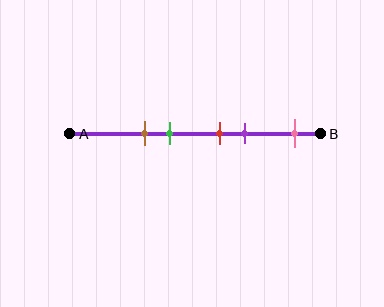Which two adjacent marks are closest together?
The red and purple marks are the closest adjacent pair.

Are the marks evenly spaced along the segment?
No, the marks are not evenly spaced.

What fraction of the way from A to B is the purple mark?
The purple mark is approximately 70% (0.7) of the way from A to B.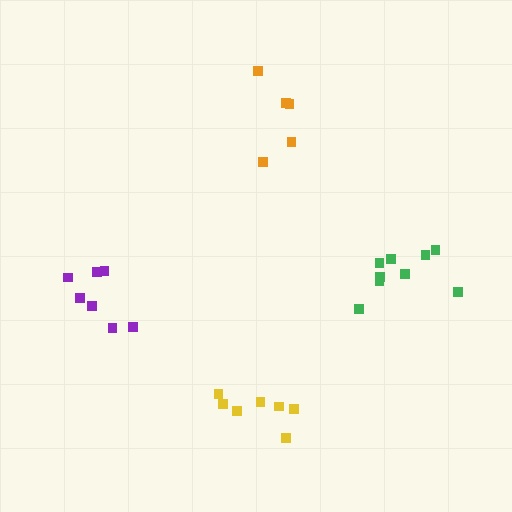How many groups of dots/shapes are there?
There are 4 groups.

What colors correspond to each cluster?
The clusters are colored: yellow, purple, green, orange.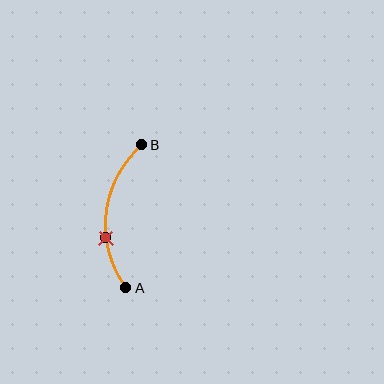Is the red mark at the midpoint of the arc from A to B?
No. The red mark lies on the arc but is closer to endpoint A. The arc midpoint would be at the point on the curve equidistant along the arc from both A and B.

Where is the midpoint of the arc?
The arc midpoint is the point on the curve farthest from the straight line joining A and B. It sits to the left of that line.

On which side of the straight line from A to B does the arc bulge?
The arc bulges to the left of the straight line connecting A and B.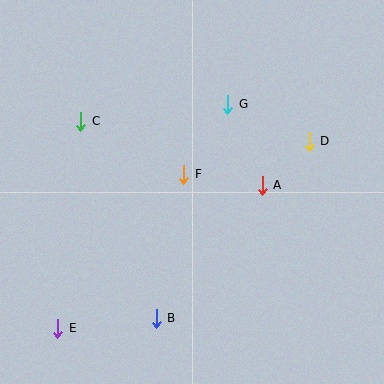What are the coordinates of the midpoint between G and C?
The midpoint between G and C is at (154, 113).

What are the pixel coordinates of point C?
Point C is at (81, 121).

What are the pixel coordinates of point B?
Point B is at (156, 318).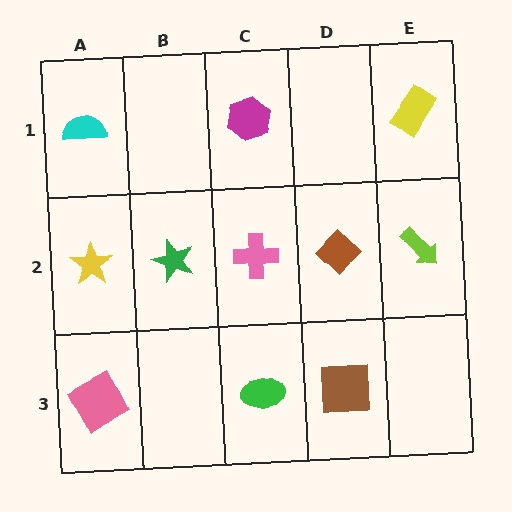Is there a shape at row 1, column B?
No, that cell is empty.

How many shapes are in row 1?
3 shapes.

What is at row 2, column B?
A green star.